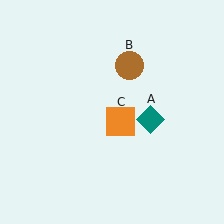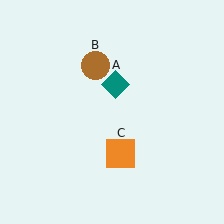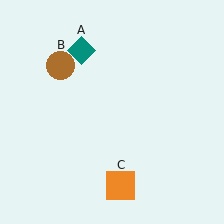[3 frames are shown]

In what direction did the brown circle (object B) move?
The brown circle (object B) moved left.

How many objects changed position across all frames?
3 objects changed position: teal diamond (object A), brown circle (object B), orange square (object C).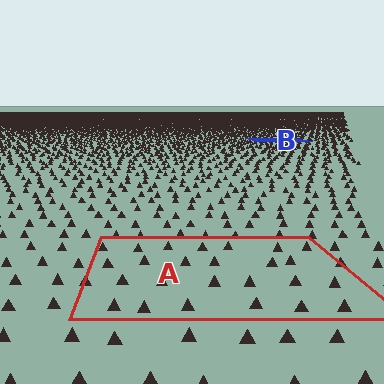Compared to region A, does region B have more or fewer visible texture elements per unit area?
Region B has more texture elements per unit area — they are packed more densely because it is farther away.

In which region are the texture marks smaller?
The texture marks are smaller in region B, because it is farther away.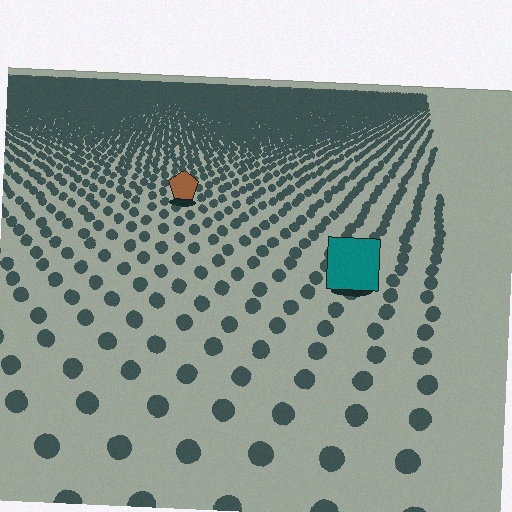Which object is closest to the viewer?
The teal square is closest. The texture marks near it are larger and more spread out.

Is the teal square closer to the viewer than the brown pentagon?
Yes. The teal square is closer — you can tell from the texture gradient: the ground texture is coarser near it.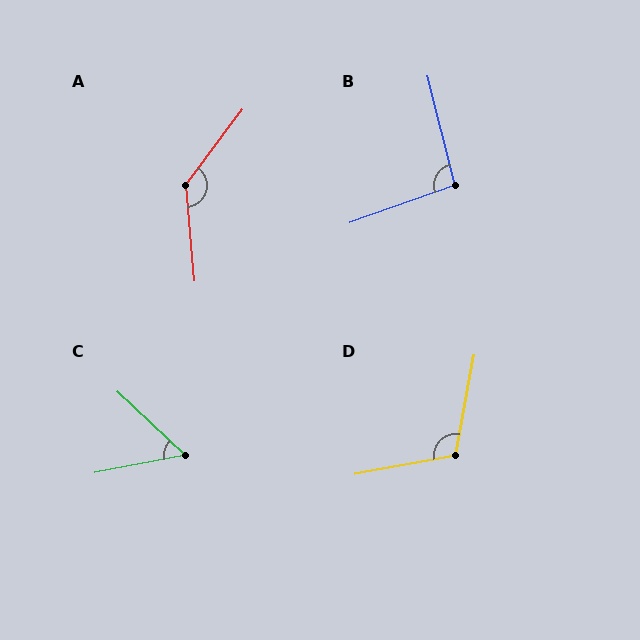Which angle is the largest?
A, at approximately 138 degrees.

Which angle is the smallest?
C, at approximately 54 degrees.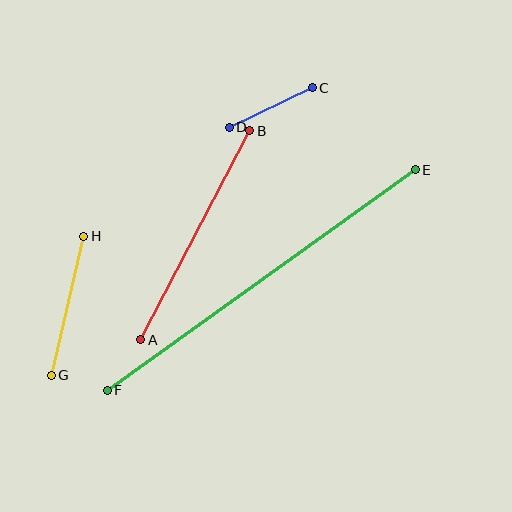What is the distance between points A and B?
The distance is approximately 235 pixels.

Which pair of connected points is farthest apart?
Points E and F are farthest apart.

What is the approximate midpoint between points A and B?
The midpoint is at approximately (195, 235) pixels.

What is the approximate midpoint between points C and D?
The midpoint is at approximately (271, 107) pixels.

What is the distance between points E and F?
The distance is approximately 379 pixels.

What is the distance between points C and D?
The distance is approximately 92 pixels.